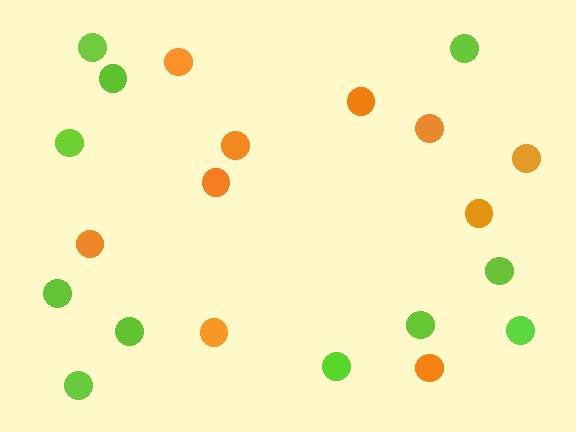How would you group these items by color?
There are 2 groups: one group of lime circles (11) and one group of orange circles (10).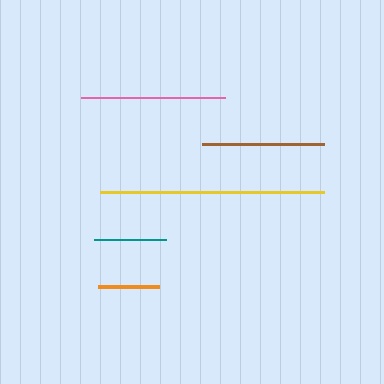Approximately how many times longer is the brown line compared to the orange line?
The brown line is approximately 2.0 times the length of the orange line.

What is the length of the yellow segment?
The yellow segment is approximately 224 pixels long.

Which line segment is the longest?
The yellow line is the longest at approximately 224 pixels.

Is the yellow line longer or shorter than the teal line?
The yellow line is longer than the teal line.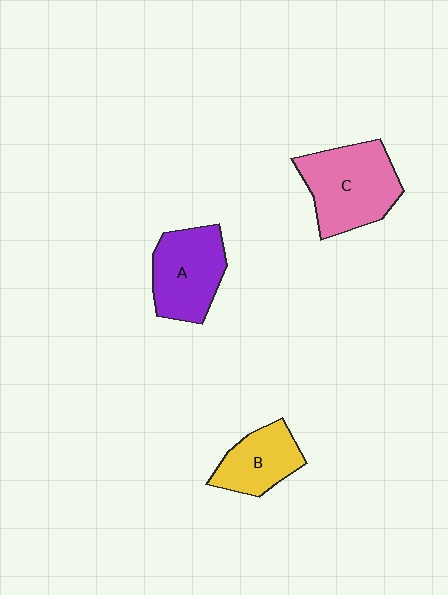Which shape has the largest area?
Shape C (pink).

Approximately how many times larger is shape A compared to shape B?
Approximately 1.3 times.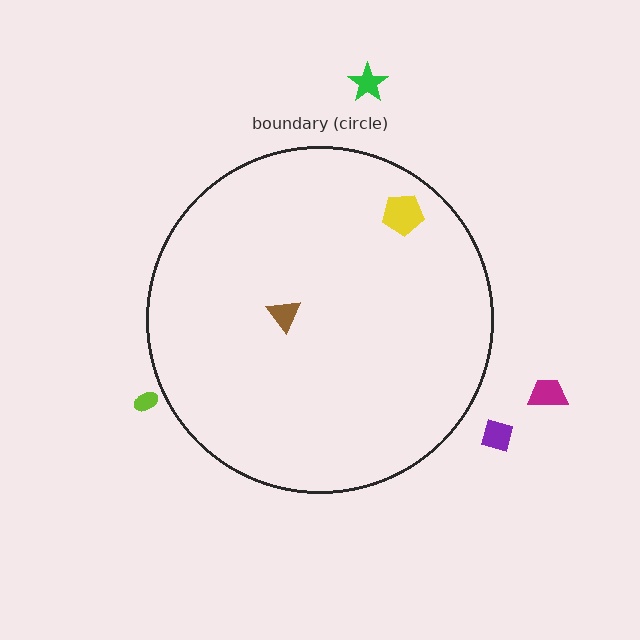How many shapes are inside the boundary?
2 inside, 4 outside.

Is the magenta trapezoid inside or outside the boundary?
Outside.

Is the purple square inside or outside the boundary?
Outside.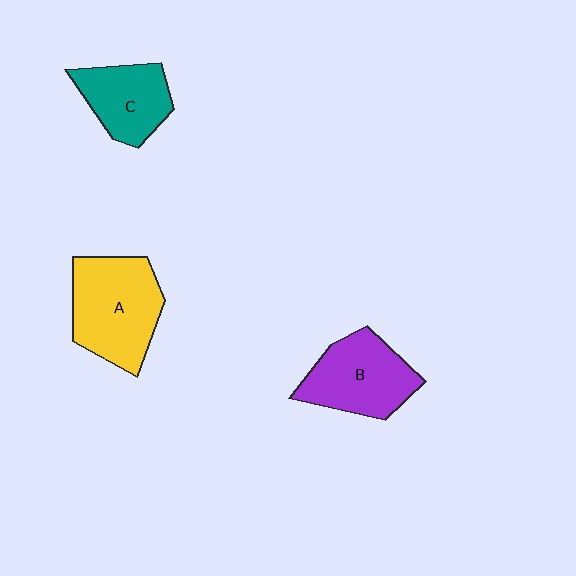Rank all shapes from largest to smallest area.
From largest to smallest: A (yellow), B (purple), C (teal).